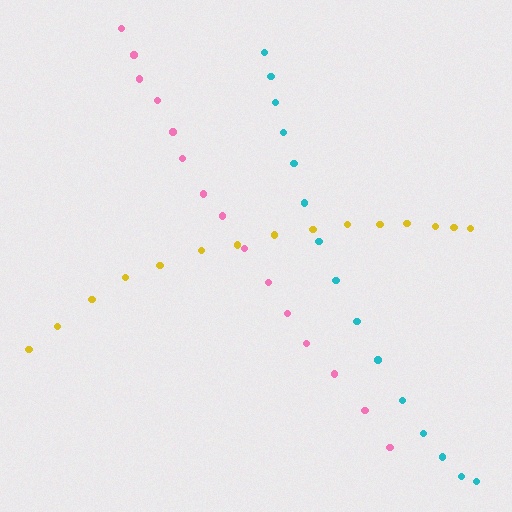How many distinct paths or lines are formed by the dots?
There are 3 distinct paths.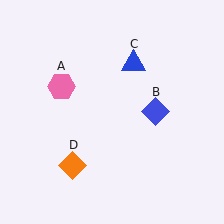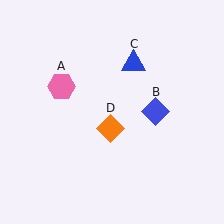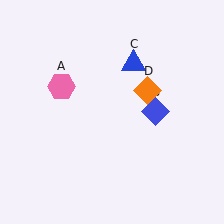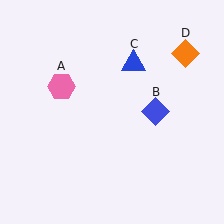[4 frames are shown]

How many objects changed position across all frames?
1 object changed position: orange diamond (object D).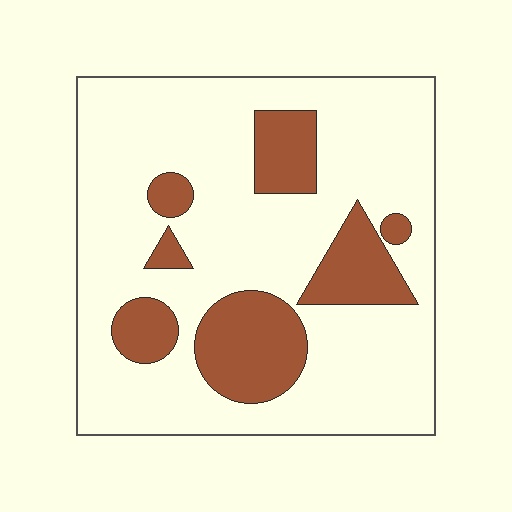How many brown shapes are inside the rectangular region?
7.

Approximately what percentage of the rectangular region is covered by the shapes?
Approximately 25%.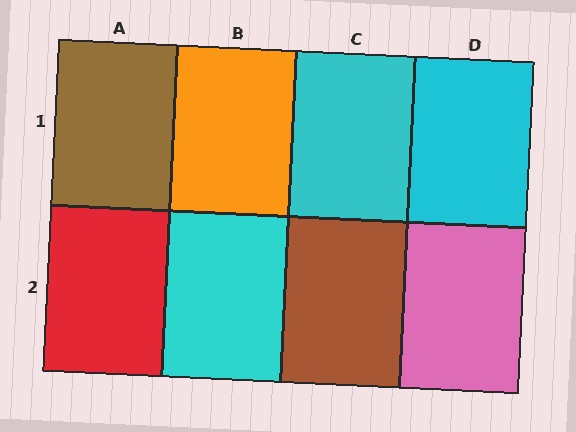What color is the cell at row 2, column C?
Brown.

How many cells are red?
1 cell is red.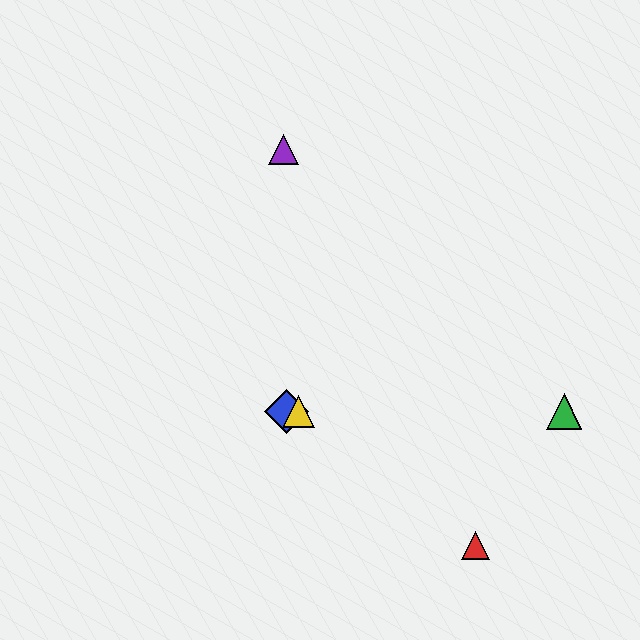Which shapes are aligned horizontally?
The blue diamond, the green triangle, the yellow triangle are aligned horizontally.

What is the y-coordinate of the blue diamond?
The blue diamond is at y≈411.